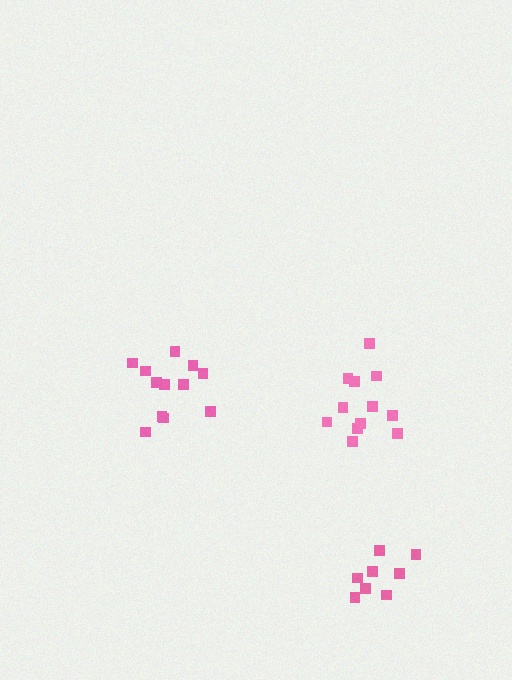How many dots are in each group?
Group 1: 8 dots, Group 2: 12 dots, Group 3: 12 dots (32 total).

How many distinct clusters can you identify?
There are 3 distinct clusters.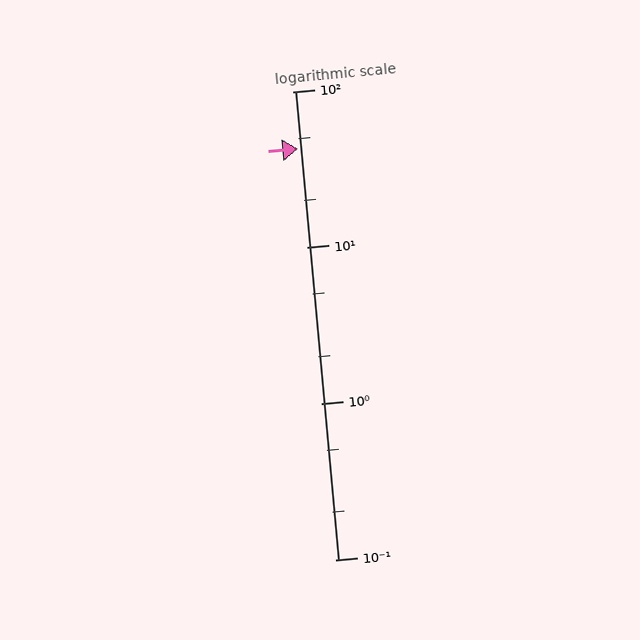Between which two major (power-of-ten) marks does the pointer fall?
The pointer is between 10 and 100.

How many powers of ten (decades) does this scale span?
The scale spans 3 decades, from 0.1 to 100.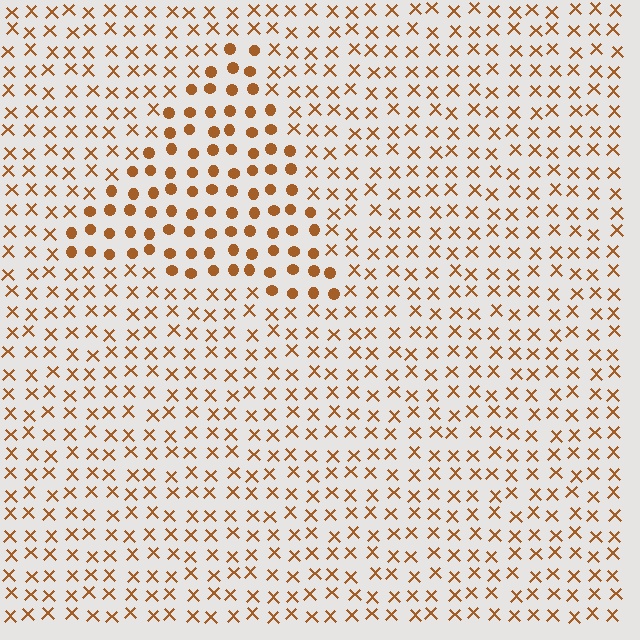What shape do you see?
I see a triangle.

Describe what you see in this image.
The image is filled with small brown elements arranged in a uniform grid. A triangle-shaped region contains circles, while the surrounding area contains X marks. The boundary is defined purely by the change in element shape.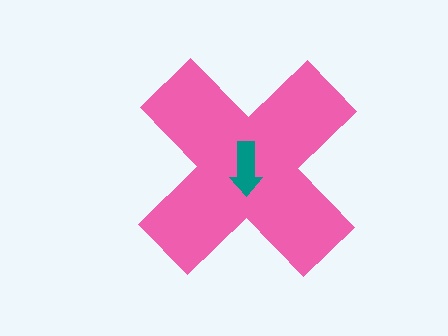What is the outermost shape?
The pink cross.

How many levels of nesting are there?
2.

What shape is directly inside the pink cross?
The teal arrow.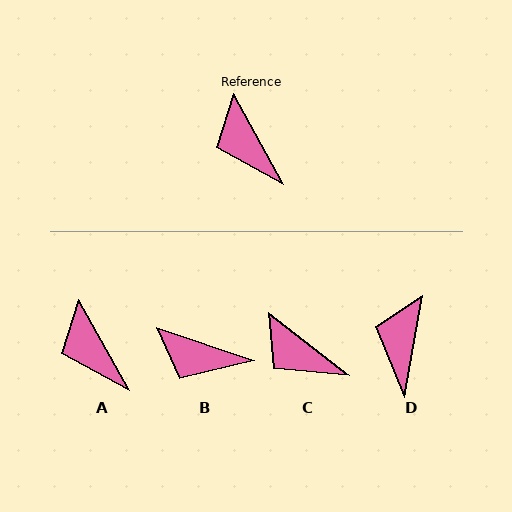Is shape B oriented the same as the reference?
No, it is off by about 42 degrees.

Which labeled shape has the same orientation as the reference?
A.